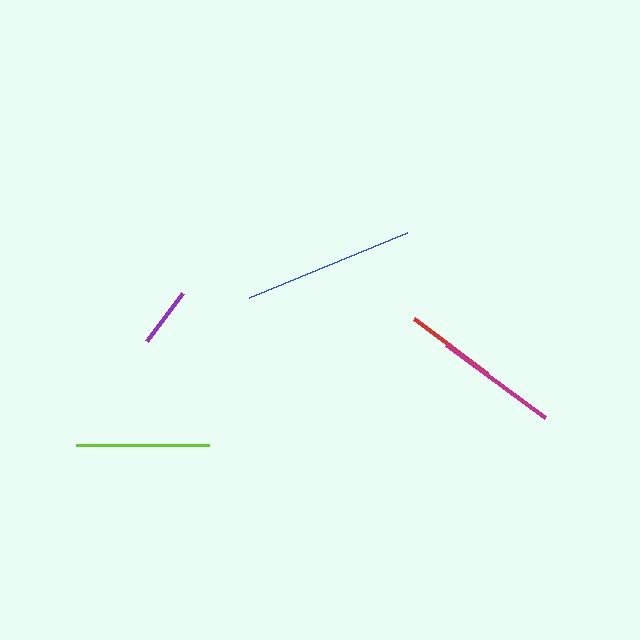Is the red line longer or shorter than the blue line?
The blue line is longer than the red line.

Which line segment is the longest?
The blue line is the longest at approximately 171 pixels.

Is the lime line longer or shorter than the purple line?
The lime line is longer than the purple line.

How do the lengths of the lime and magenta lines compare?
The lime and magenta lines are approximately the same length.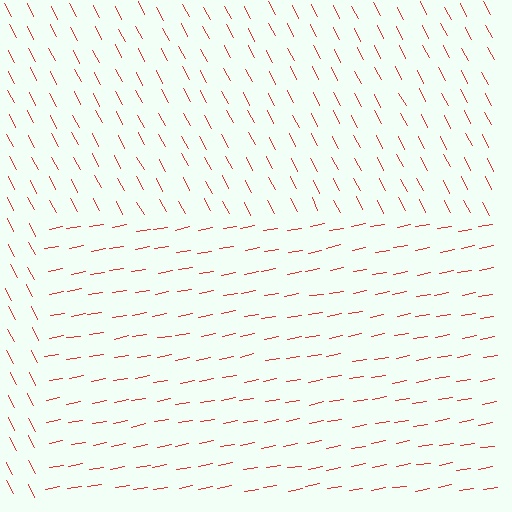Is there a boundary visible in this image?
Yes, there is a texture boundary formed by a change in line orientation.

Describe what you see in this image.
The image is filled with small red line segments. A rectangle region in the image has lines oriented differently from the surrounding lines, creating a visible texture boundary.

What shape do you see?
I see a rectangle.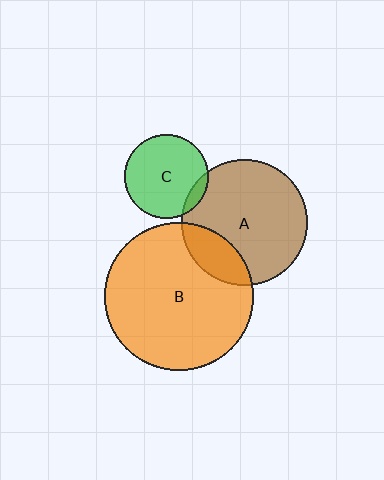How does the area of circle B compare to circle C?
Approximately 3.1 times.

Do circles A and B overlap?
Yes.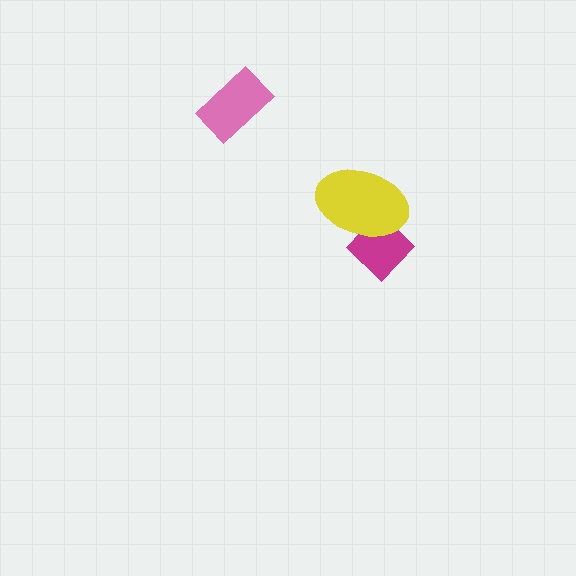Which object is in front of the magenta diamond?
The yellow ellipse is in front of the magenta diamond.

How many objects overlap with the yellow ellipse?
1 object overlaps with the yellow ellipse.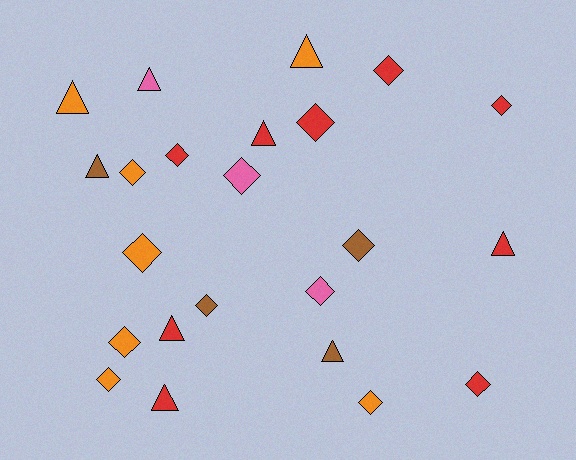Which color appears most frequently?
Red, with 9 objects.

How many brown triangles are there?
There are 2 brown triangles.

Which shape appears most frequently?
Diamond, with 14 objects.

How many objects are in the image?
There are 23 objects.